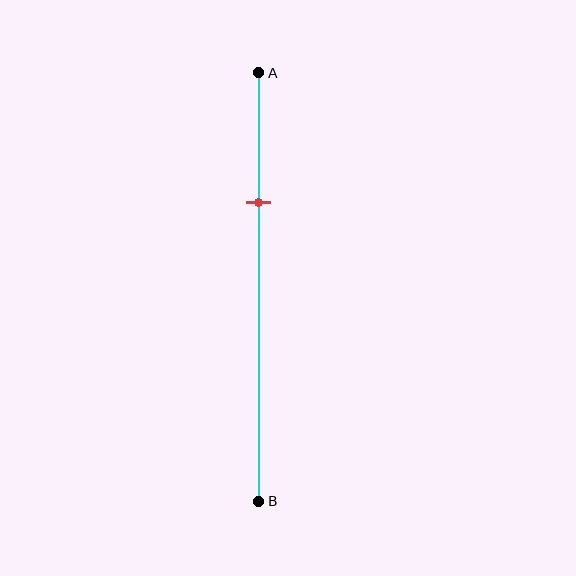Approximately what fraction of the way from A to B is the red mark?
The red mark is approximately 30% of the way from A to B.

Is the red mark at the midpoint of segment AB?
No, the mark is at about 30% from A, not at the 50% midpoint.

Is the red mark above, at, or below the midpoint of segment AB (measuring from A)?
The red mark is above the midpoint of segment AB.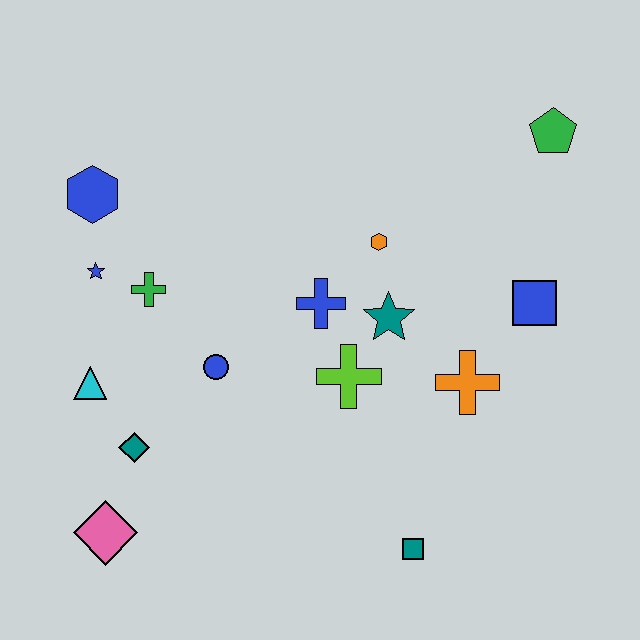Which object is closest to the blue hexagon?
The blue star is closest to the blue hexagon.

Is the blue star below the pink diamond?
No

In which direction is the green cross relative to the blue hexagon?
The green cross is below the blue hexagon.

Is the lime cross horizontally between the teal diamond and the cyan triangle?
No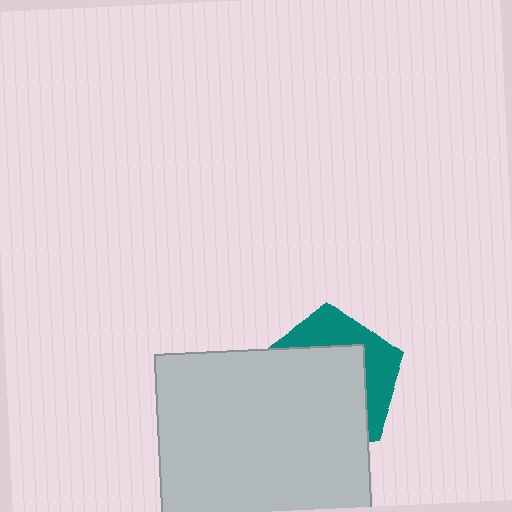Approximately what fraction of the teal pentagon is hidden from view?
Roughly 64% of the teal pentagon is hidden behind the light gray square.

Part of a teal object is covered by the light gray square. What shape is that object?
It is a pentagon.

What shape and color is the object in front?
The object in front is a light gray square.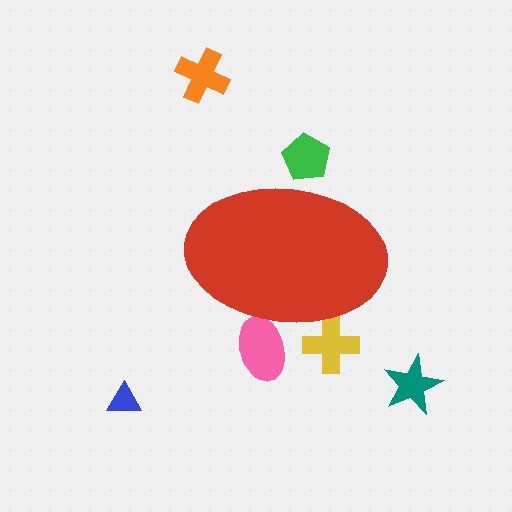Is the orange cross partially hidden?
No, the orange cross is fully visible.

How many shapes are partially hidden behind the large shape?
3 shapes are partially hidden.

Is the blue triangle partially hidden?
No, the blue triangle is fully visible.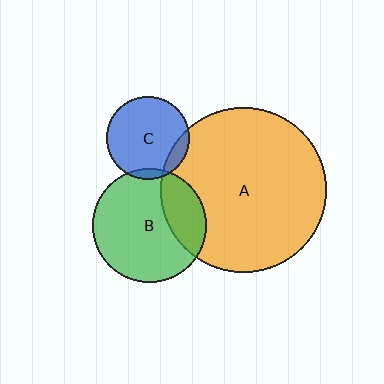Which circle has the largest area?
Circle A (orange).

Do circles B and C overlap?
Yes.